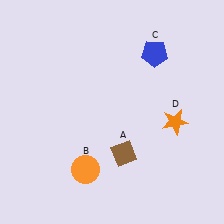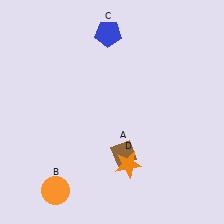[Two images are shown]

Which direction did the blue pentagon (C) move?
The blue pentagon (C) moved left.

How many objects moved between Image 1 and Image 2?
3 objects moved between the two images.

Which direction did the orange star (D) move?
The orange star (D) moved left.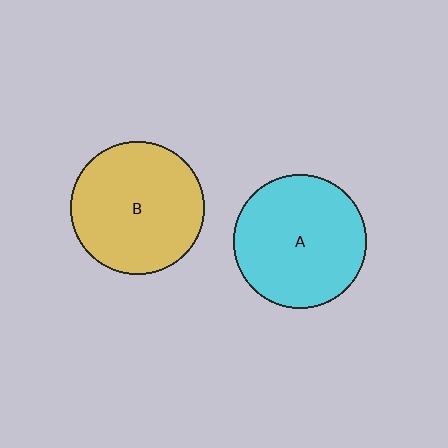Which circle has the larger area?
Circle B (yellow).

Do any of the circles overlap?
No, none of the circles overlap.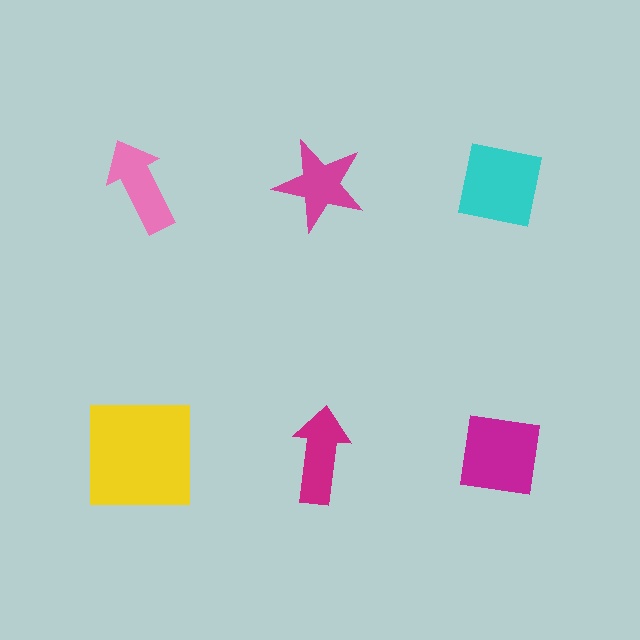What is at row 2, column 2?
A magenta arrow.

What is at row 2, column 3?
A magenta square.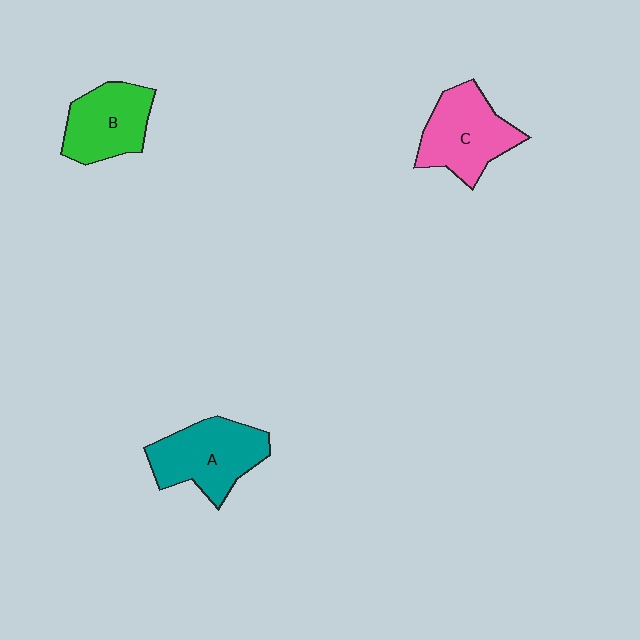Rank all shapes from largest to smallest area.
From largest to smallest: A (teal), C (pink), B (green).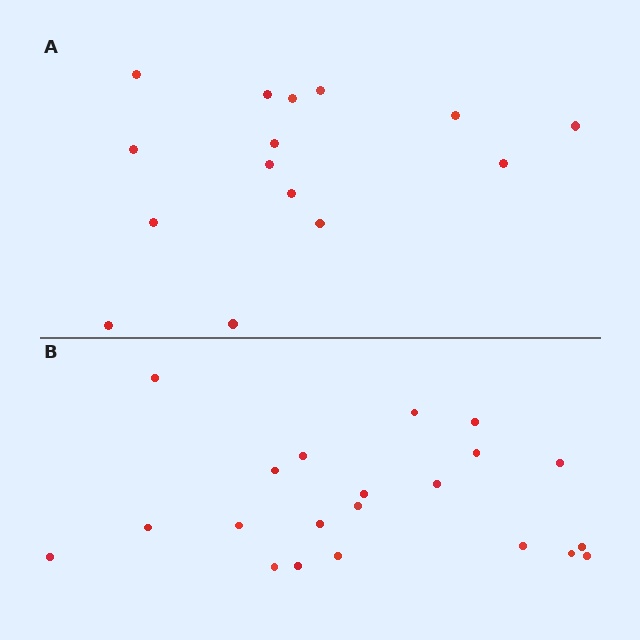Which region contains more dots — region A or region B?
Region B (the bottom region) has more dots.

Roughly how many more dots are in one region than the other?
Region B has about 6 more dots than region A.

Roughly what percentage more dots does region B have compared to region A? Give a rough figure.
About 40% more.